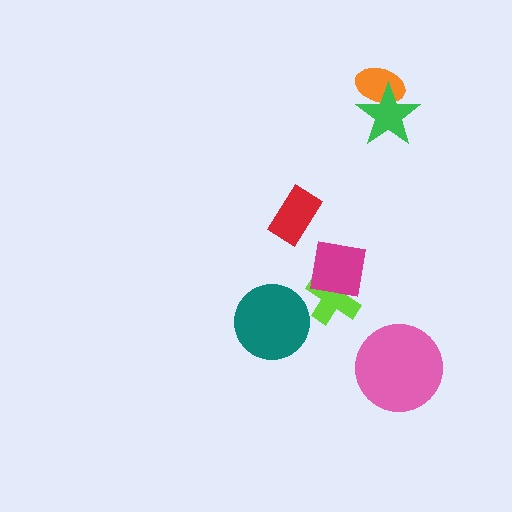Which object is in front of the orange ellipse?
The green star is in front of the orange ellipse.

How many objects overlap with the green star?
1 object overlaps with the green star.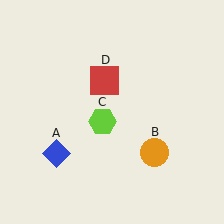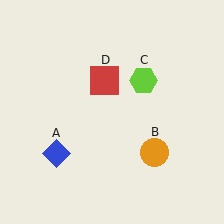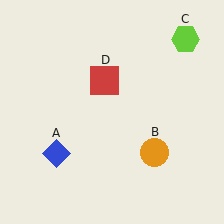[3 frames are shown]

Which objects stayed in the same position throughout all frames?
Blue diamond (object A) and orange circle (object B) and red square (object D) remained stationary.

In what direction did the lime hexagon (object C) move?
The lime hexagon (object C) moved up and to the right.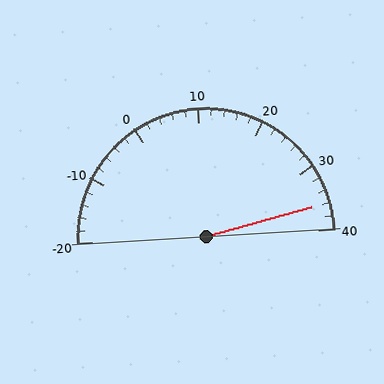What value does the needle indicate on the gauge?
The needle indicates approximately 36.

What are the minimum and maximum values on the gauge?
The gauge ranges from -20 to 40.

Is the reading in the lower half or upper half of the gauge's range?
The reading is in the upper half of the range (-20 to 40).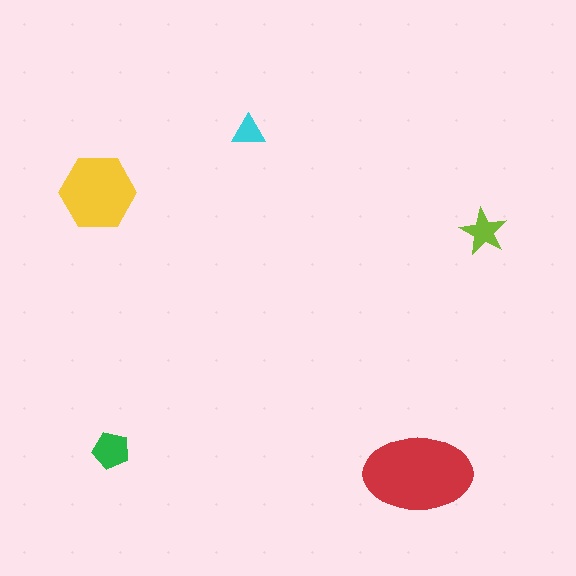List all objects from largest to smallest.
The red ellipse, the yellow hexagon, the green pentagon, the lime star, the cyan triangle.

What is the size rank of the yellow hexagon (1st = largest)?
2nd.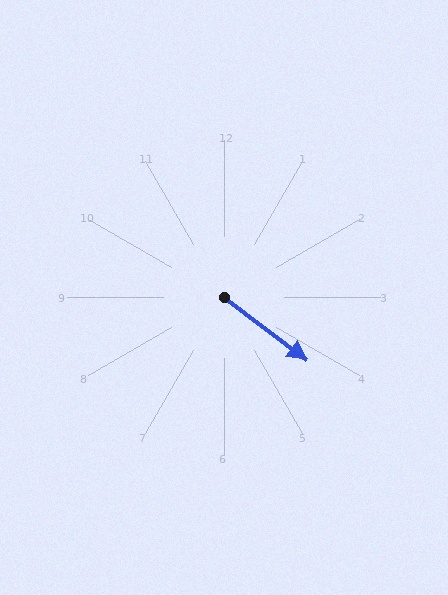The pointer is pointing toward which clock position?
Roughly 4 o'clock.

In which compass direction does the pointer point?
Southeast.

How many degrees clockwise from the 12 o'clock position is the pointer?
Approximately 127 degrees.